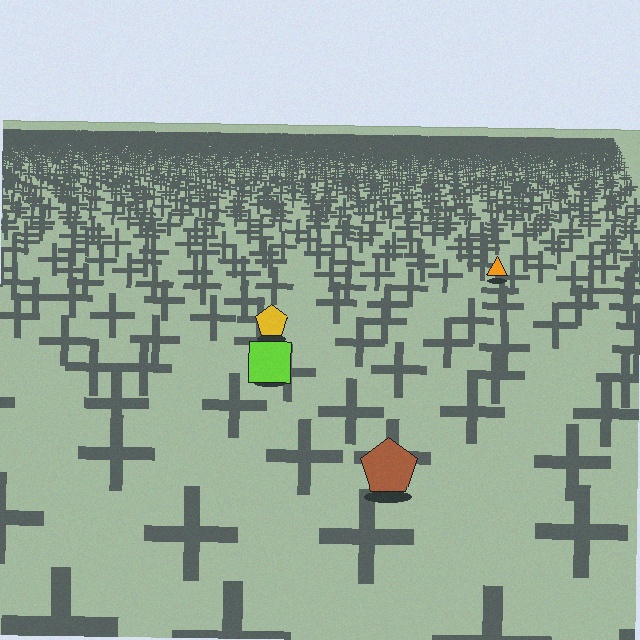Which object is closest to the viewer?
The brown pentagon is closest. The texture marks near it are larger and more spread out.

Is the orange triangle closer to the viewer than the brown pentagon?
No. The brown pentagon is closer — you can tell from the texture gradient: the ground texture is coarser near it.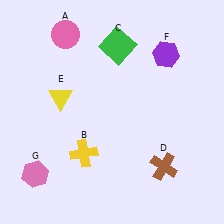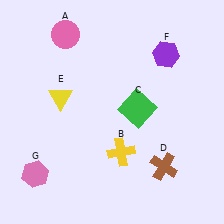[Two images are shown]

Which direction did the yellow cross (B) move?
The yellow cross (B) moved right.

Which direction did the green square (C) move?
The green square (C) moved down.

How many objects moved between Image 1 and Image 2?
2 objects moved between the two images.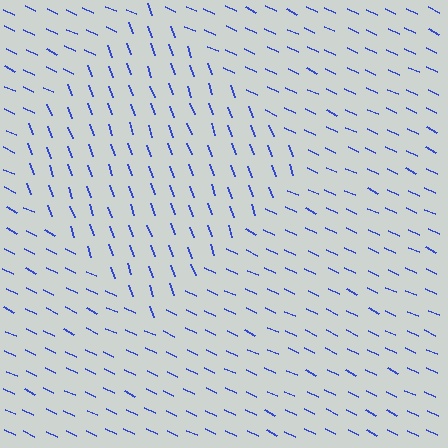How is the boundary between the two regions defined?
The boundary is defined purely by a change in line orientation (approximately 45 degrees difference). All lines are the same color and thickness.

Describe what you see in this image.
The image is filled with small blue line segments. A diamond region in the image has lines oriented differently from the surrounding lines, creating a visible texture boundary.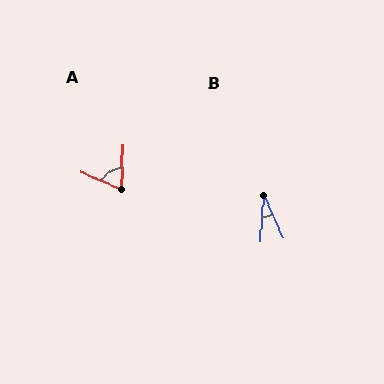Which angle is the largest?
A, at approximately 69 degrees.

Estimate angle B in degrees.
Approximately 30 degrees.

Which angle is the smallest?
B, at approximately 30 degrees.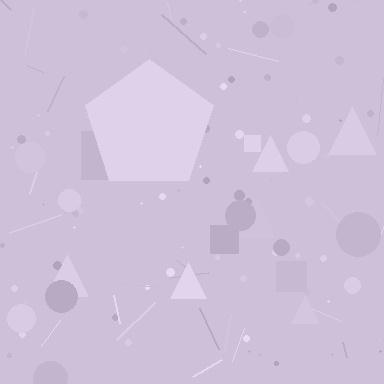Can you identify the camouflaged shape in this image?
The camouflaged shape is a pentagon.